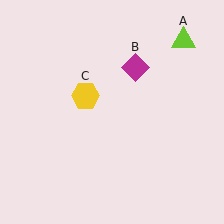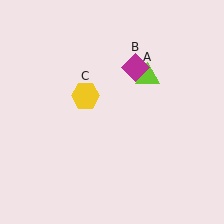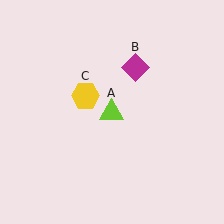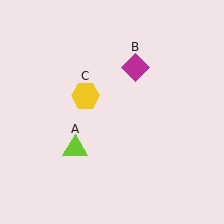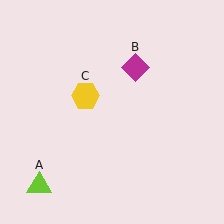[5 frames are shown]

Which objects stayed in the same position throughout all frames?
Magenta diamond (object B) and yellow hexagon (object C) remained stationary.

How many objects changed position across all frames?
1 object changed position: lime triangle (object A).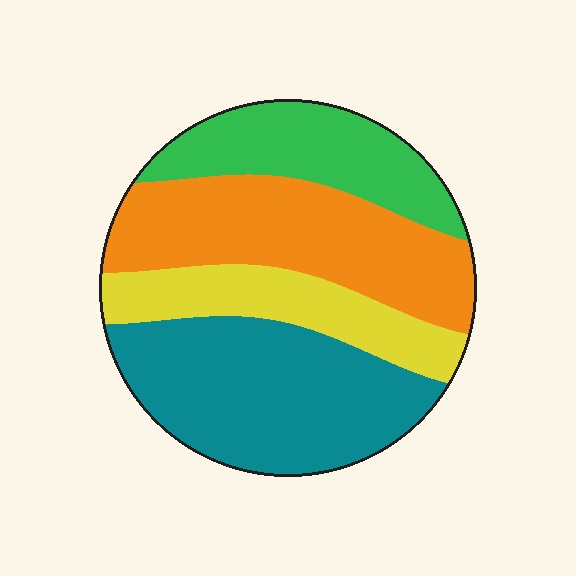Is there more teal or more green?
Teal.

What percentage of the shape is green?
Green takes up less than a quarter of the shape.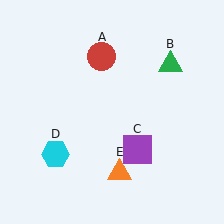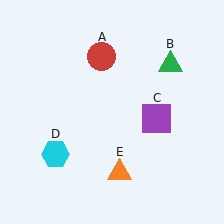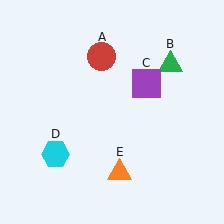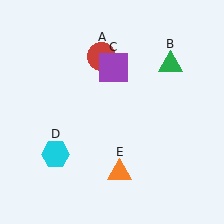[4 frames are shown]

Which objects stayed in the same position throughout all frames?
Red circle (object A) and green triangle (object B) and cyan hexagon (object D) and orange triangle (object E) remained stationary.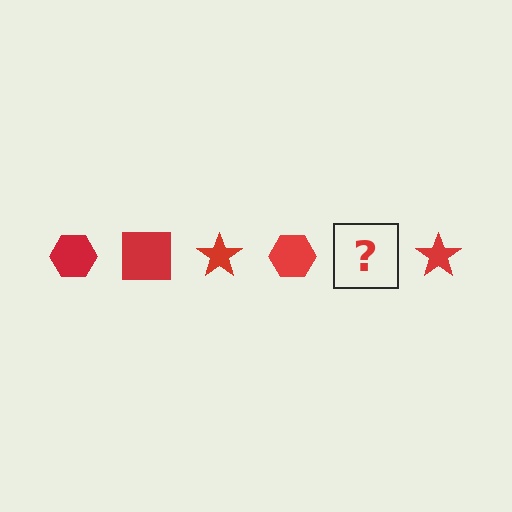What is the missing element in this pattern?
The missing element is a red square.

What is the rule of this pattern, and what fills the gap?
The rule is that the pattern cycles through hexagon, square, star shapes in red. The gap should be filled with a red square.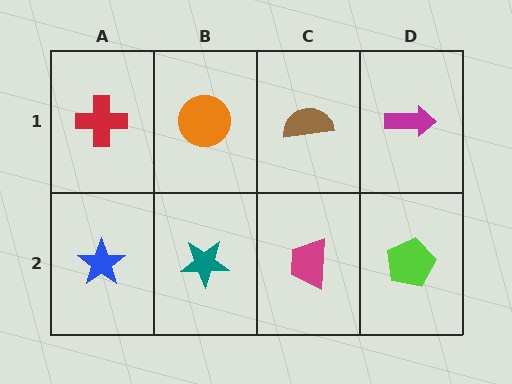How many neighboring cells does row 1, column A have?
2.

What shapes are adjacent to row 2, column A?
A red cross (row 1, column A), a teal star (row 2, column B).